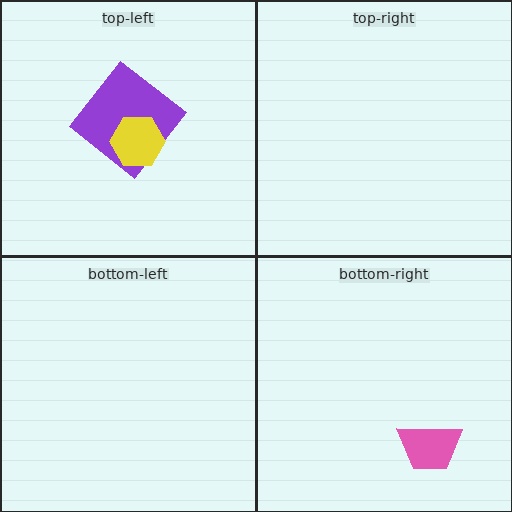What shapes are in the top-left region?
The purple diamond, the yellow hexagon.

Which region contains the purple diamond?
The top-left region.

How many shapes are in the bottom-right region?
1.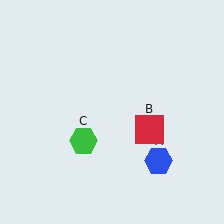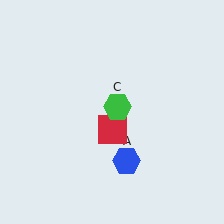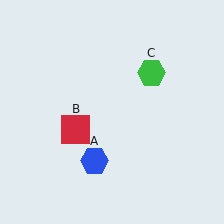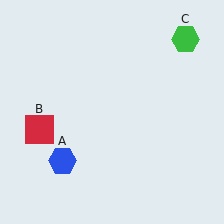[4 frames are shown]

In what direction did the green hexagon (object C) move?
The green hexagon (object C) moved up and to the right.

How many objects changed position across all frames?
3 objects changed position: blue hexagon (object A), red square (object B), green hexagon (object C).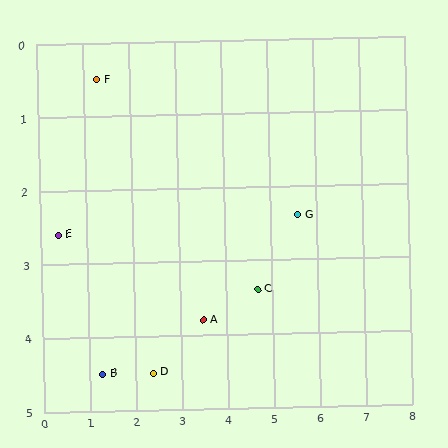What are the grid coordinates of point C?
Point C is at approximately (4.7, 3.4).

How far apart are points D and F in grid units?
Points D and F are about 4.1 grid units apart.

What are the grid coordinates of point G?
Point G is at approximately (5.6, 2.4).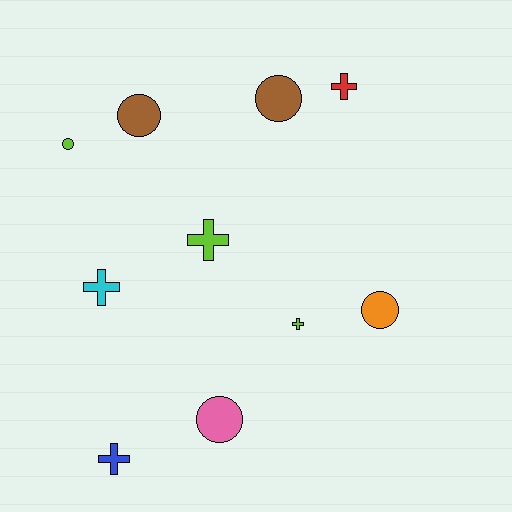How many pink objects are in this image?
There is 1 pink object.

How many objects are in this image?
There are 10 objects.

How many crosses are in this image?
There are 5 crosses.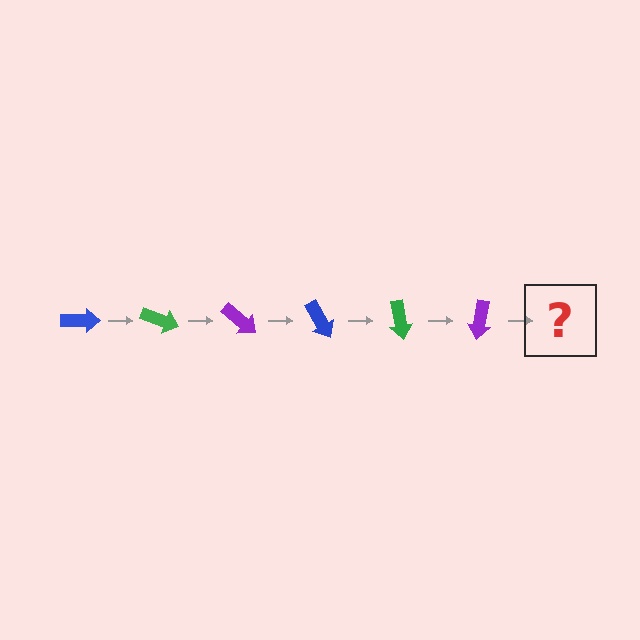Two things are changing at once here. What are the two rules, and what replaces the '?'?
The two rules are that it rotates 20 degrees each step and the color cycles through blue, green, and purple. The '?' should be a blue arrow, rotated 120 degrees from the start.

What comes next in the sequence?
The next element should be a blue arrow, rotated 120 degrees from the start.